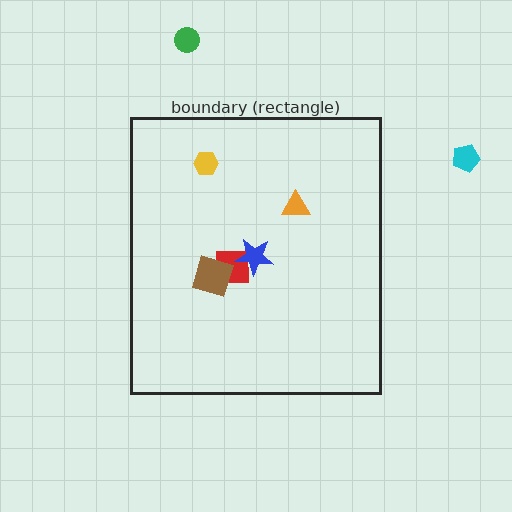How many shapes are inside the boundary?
5 inside, 2 outside.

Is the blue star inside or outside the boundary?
Inside.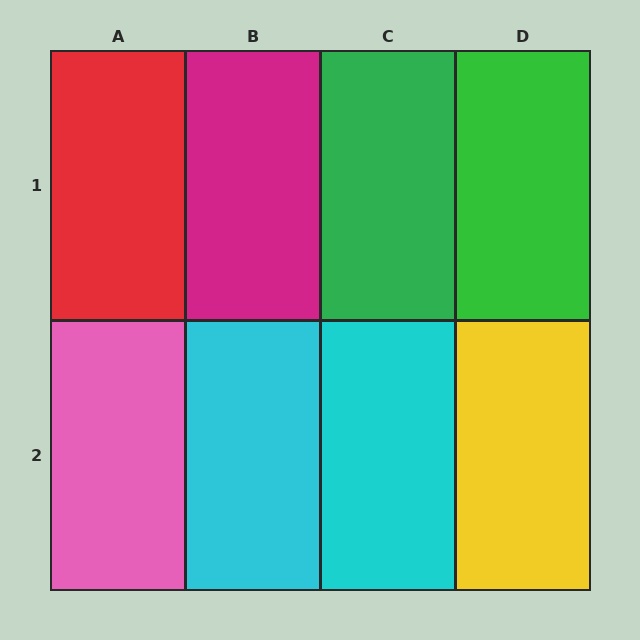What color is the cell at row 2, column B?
Cyan.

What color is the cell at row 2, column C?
Cyan.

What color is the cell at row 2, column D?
Yellow.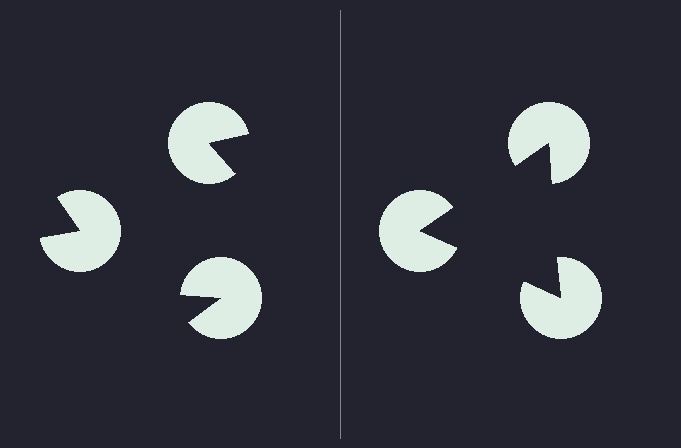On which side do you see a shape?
An illusory triangle appears on the right side. On the left side the wedge cuts are rotated, so no coherent shape forms.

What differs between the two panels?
The pac-man discs are positioned identically on both sides; only the wedge orientations differ. On the right they align to a triangle; on the left they are misaligned.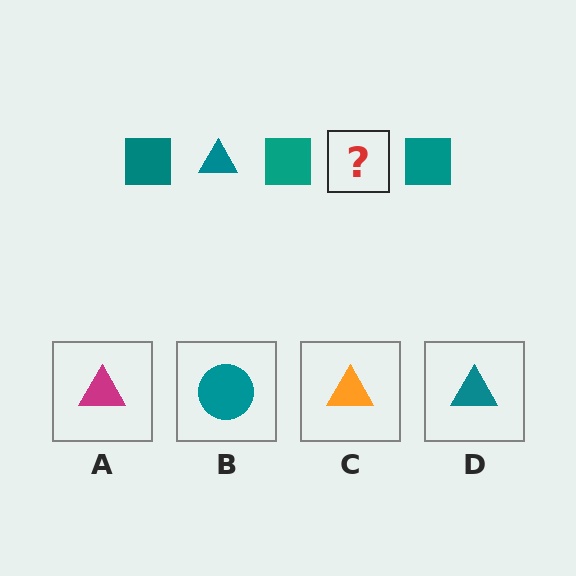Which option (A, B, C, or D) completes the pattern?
D.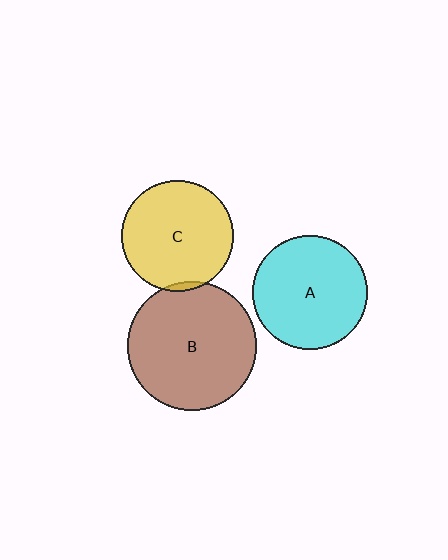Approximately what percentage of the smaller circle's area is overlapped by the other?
Approximately 5%.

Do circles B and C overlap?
Yes.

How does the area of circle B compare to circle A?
Approximately 1.3 times.